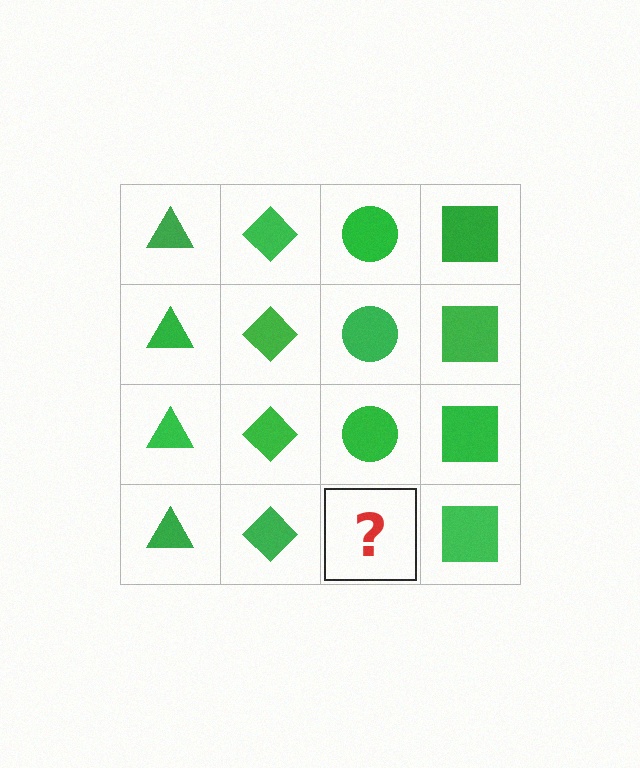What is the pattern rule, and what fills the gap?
The rule is that each column has a consistent shape. The gap should be filled with a green circle.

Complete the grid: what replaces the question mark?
The question mark should be replaced with a green circle.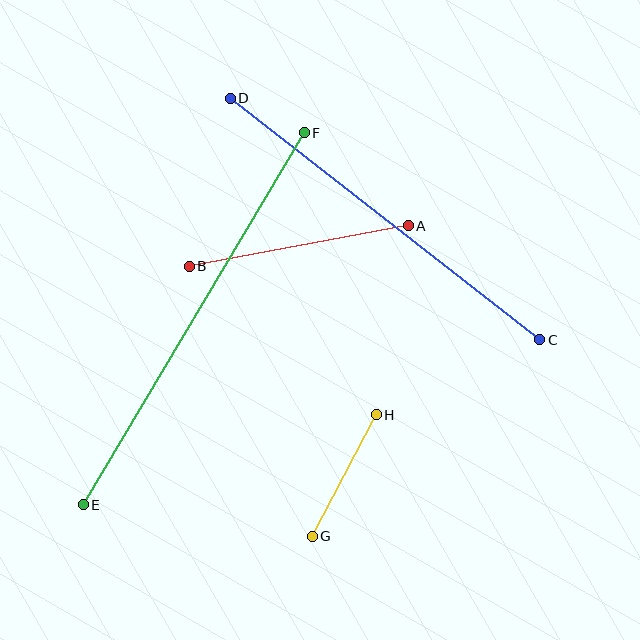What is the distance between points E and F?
The distance is approximately 433 pixels.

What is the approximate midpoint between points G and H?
The midpoint is at approximately (344, 475) pixels.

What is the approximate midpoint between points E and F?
The midpoint is at approximately (194, 319) pixels.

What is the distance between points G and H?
The distance is approximately 137 pixels.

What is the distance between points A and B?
The distance is approximately 223 pixels.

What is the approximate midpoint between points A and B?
The midpoint is at approximately (299, 246) pixels.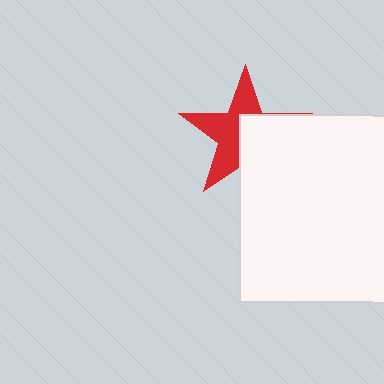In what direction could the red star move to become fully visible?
The red star could move toward the upper-left. That would shift it out from behind the white square entirely.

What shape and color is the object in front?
The object in front is a white square.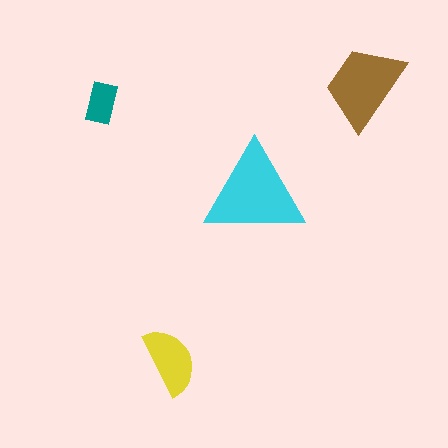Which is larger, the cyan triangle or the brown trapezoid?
The cyan triangle.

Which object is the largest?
The cyan triangle.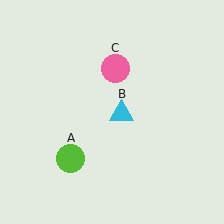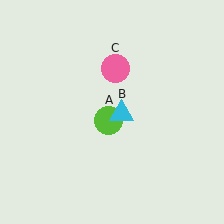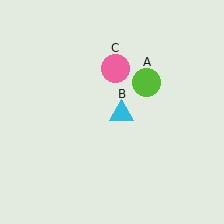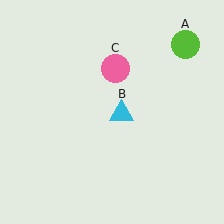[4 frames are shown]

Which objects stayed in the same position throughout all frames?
Cyan triangle (object B) and pink circle (object C) remained stationary.